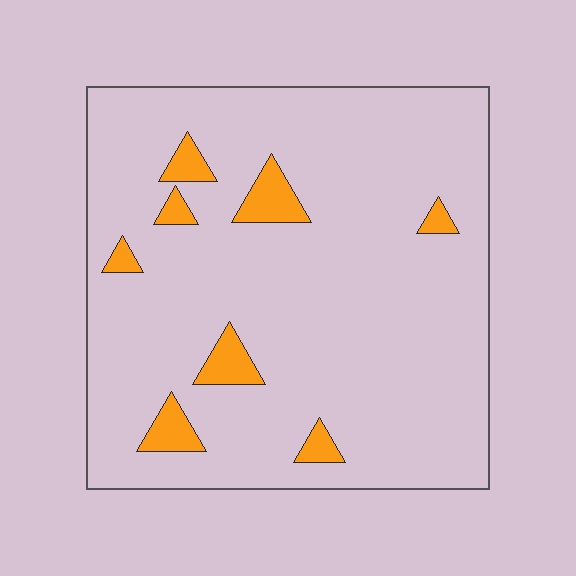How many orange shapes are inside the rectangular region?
8.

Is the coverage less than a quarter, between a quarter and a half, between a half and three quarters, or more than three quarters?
Less than a quarter.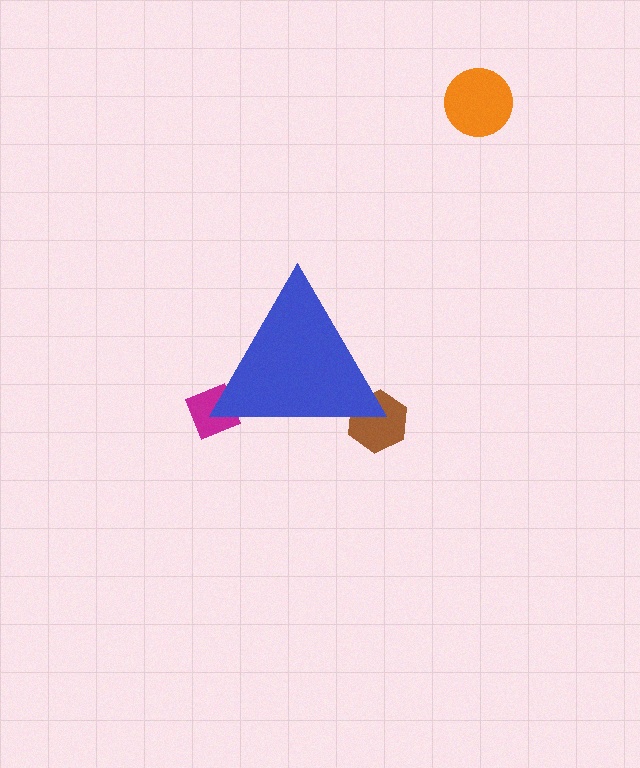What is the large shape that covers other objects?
A blue triangle.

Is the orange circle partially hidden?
No, the orange circle is fully visible.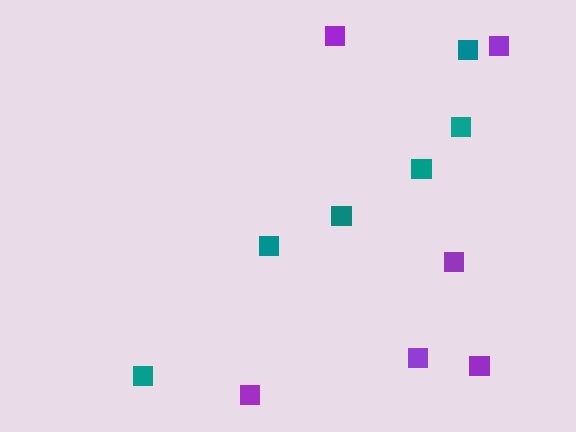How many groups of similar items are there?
There are 2 groups: one group of teal squares (6) and one group of purple squares (6).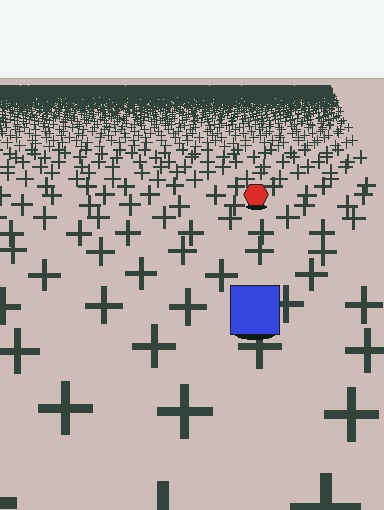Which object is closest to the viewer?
The blue square is closest. The texture marks near it are larger and more spread out.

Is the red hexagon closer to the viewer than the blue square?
No. The blue square is closer — you can tell from the texture gradient: the ground texture is coarser near it.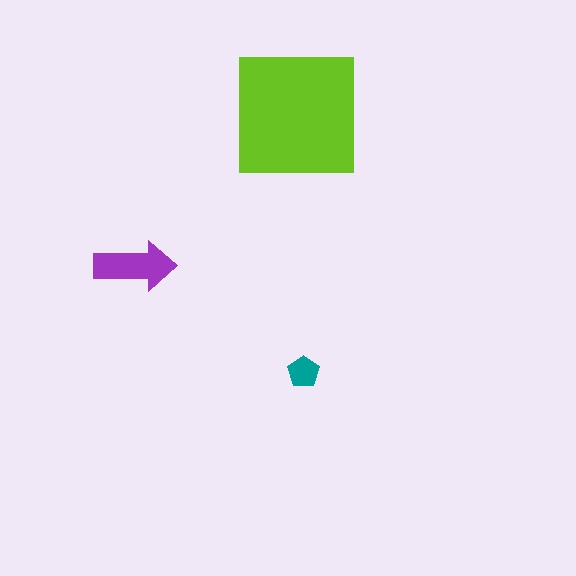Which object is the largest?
The lime square.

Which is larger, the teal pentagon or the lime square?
The lime square.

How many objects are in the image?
There are 3 objects in the image.